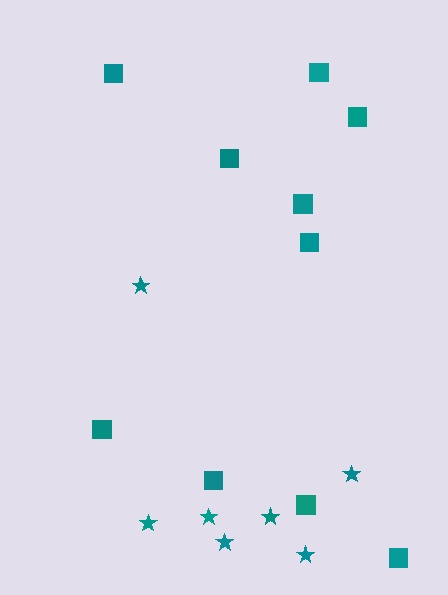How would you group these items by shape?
There are 2 groups: one group of squares (10) and one group of stars (7).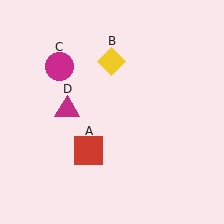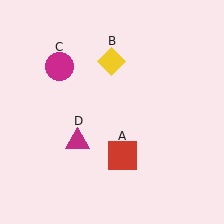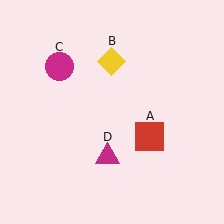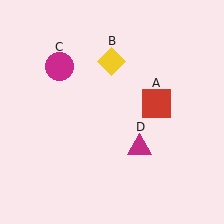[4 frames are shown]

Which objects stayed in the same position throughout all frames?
Yellow diamond (object B) and magenta circle (object C) remained stationary.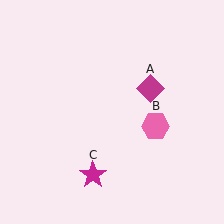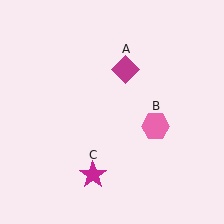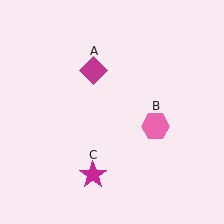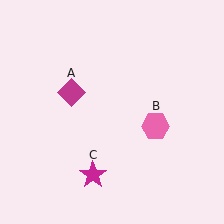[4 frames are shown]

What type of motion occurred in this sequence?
The magenta diamond (object A) rotated counterclockwise around the center of the scene.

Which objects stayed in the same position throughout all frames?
Pink hexagon (object B) and magenta star (object C) remained stationary.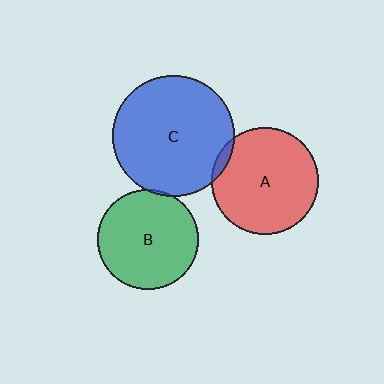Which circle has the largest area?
Circle C (blue).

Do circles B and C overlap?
Yes.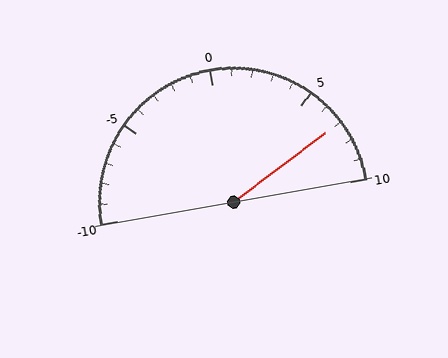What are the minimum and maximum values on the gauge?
The gauge ranges from -10 to 10.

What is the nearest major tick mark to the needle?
The nearest major tick mark is 5.